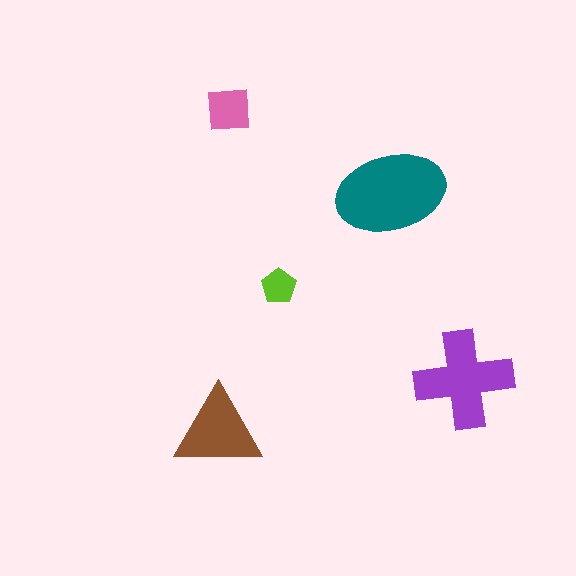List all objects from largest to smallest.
The teal ellipse, the purple cross, the brown triangle, the pink square, the lime pentagon.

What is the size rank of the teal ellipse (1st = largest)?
1st.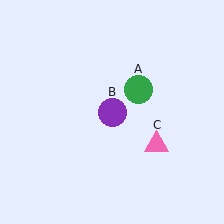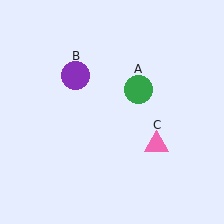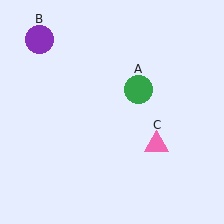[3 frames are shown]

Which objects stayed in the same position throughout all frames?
Green circle (object A) and pink triangle (object C) remained stationary.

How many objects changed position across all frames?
1 object changed position: purple circle (object B).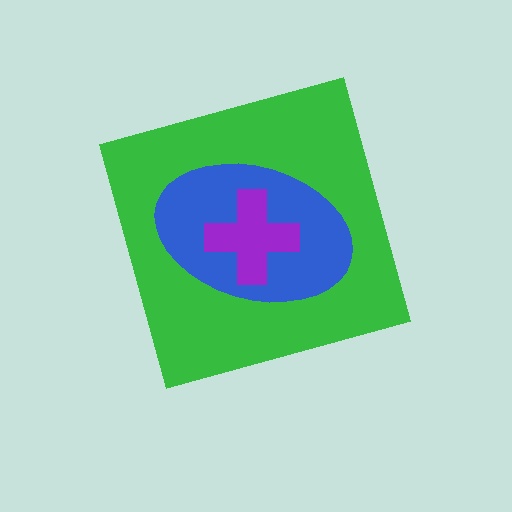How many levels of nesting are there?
3.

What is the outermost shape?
The green diamond.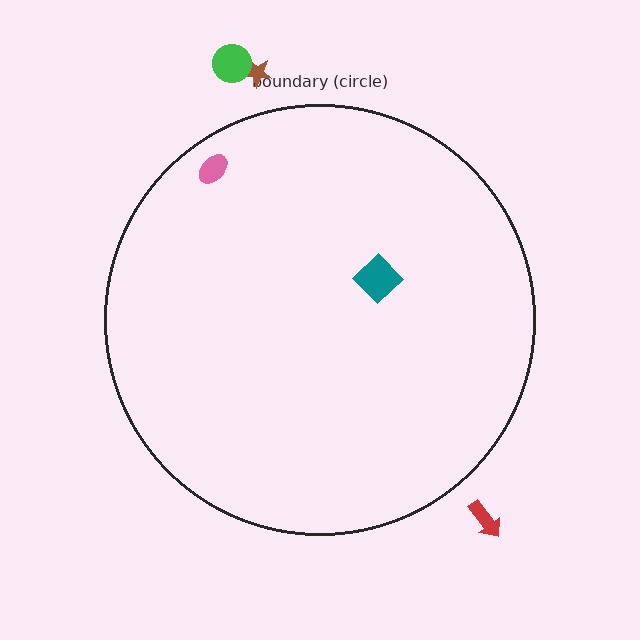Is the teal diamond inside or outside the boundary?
Inside.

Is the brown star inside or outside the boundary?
Outside.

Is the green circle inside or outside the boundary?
Outside.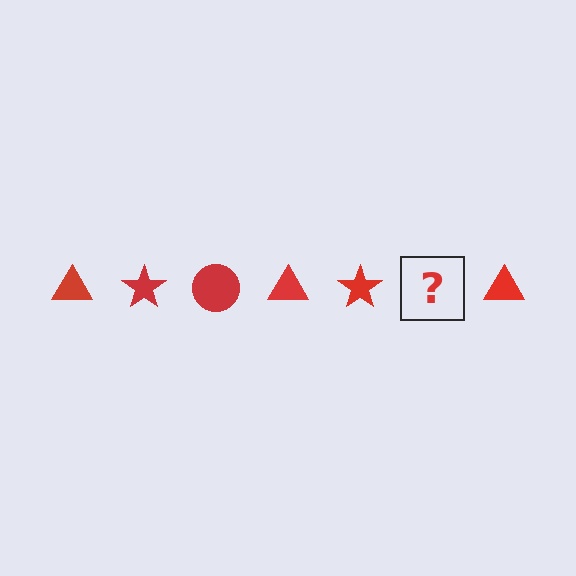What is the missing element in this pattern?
The missing element is a red circle.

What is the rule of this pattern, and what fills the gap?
The rule is that the pattern cycles through triangle, star, circle shapes in red. The gap should be filled with a red circle.